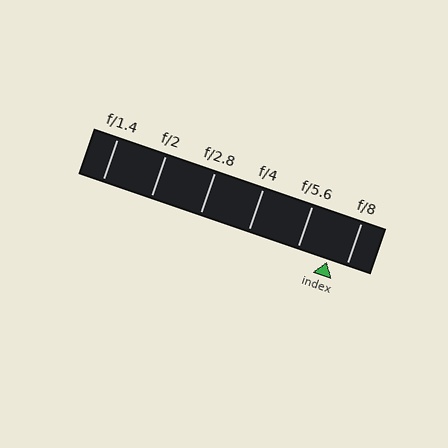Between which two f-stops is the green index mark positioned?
The index mark is between f/5.6 and f/8.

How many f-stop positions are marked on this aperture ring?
There are 6 f-stop positions marked.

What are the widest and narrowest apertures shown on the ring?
The widest aperture shown is f/1.4 and the narrowest is f/8.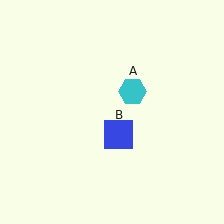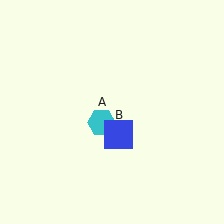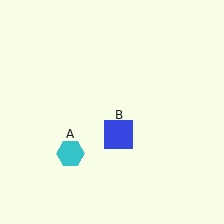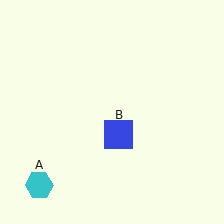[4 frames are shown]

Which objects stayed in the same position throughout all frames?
Blue square (object B) remained stationary.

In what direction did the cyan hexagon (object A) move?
The cyan hexagon (object A) moved down and to the left.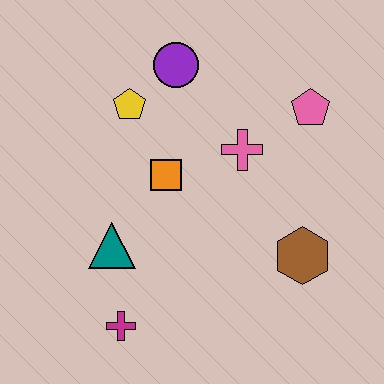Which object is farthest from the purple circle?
The magenta cross is farthest from the purple circle.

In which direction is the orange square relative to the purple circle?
The orange square is below the purple circle.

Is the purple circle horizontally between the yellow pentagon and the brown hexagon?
Yes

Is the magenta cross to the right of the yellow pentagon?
No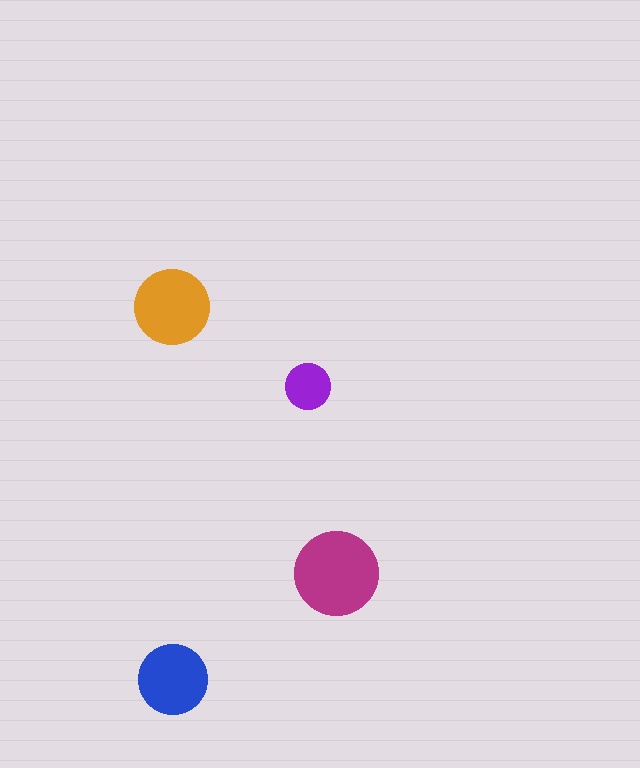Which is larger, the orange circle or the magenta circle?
The magenta one.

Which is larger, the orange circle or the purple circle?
The orange one.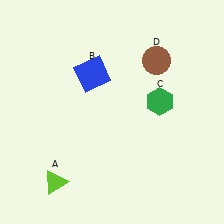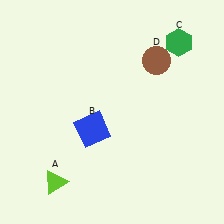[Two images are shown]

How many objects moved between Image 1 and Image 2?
2 objects moved between the two images.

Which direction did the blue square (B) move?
The blue square (B) moved down.